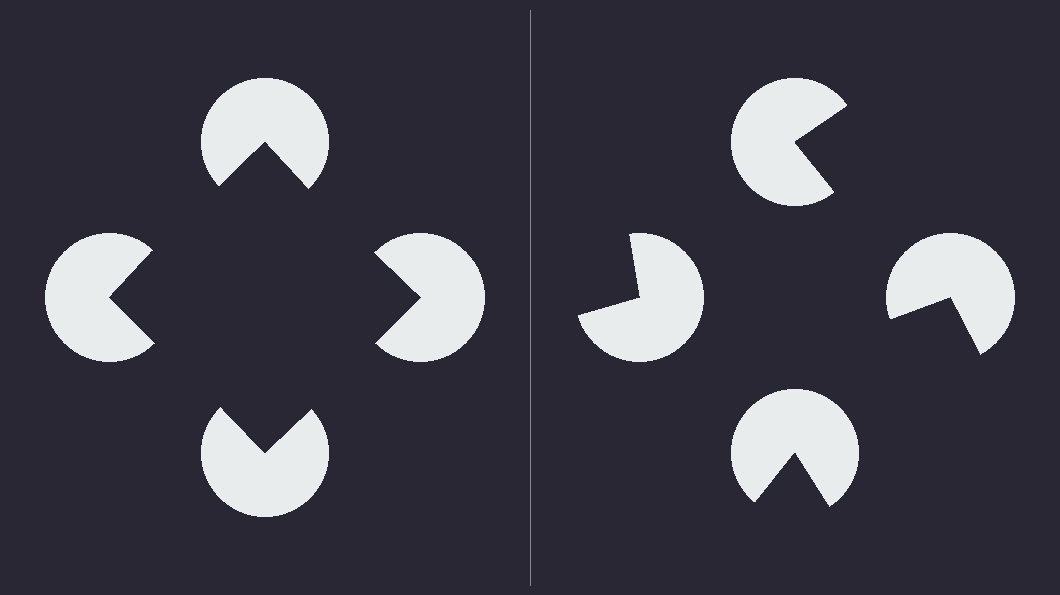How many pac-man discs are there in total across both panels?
8 — 4 on each side.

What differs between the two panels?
The pac-man discs are positioned identically on both sides; only the wedge orientations differ. On the left they align to a square; on the right they are misaligned.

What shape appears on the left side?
An illusory square.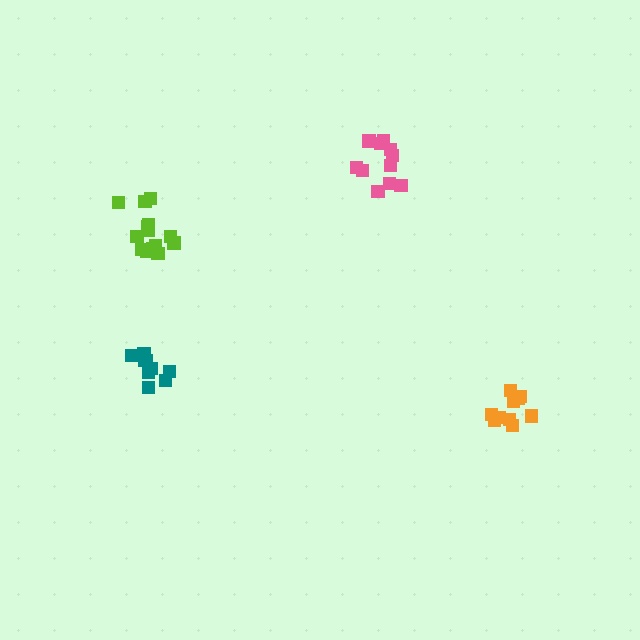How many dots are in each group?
Group 1: 14 dots, Group 2: 10 dots, Group 3: 10 dots, Group 4: 11 dots (45 total).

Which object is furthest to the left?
The lime cluster is leftmost.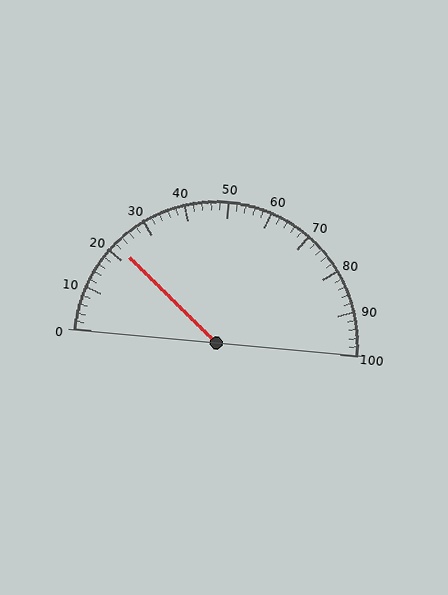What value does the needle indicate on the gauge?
The needle indicates approximately 22.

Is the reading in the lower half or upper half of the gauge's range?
The reading is in the lower half of the range (0 to 100).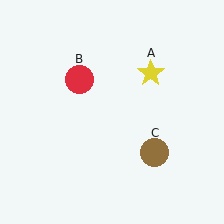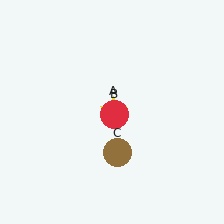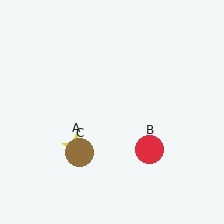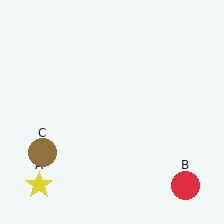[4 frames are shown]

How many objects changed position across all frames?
3 objects changed position: yellow star (object A), red circle (object B), brown circle (object C).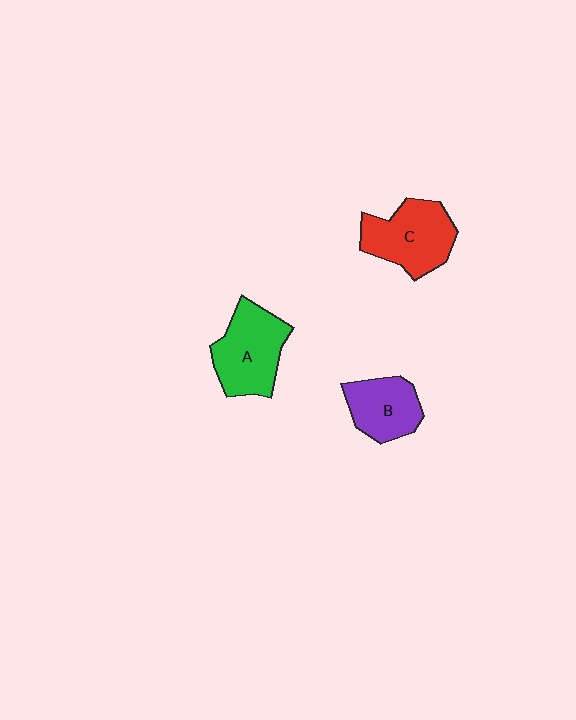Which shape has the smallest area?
Shape B (purple).